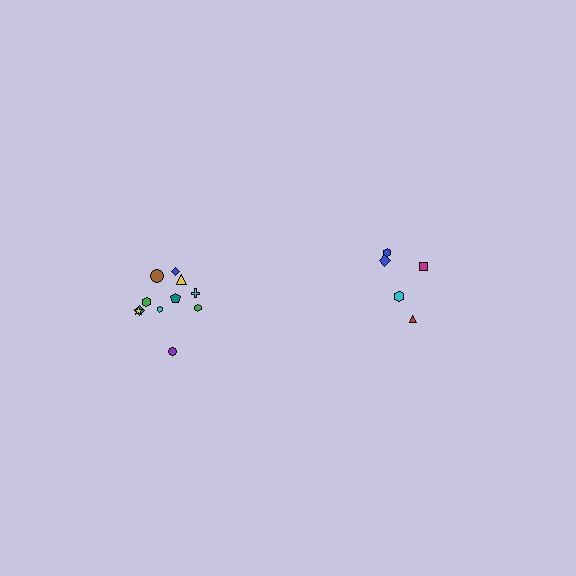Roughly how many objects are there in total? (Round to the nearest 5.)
Roughly 15 objects in total.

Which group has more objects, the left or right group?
The left group.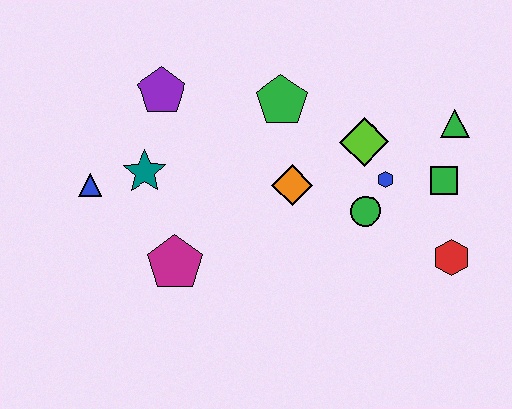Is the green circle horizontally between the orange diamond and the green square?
Yes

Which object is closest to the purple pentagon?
The teal star is closest to the purple pentagon.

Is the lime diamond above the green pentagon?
No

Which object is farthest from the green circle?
The blue triangle is farthest from the green circle.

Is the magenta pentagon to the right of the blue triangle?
Yes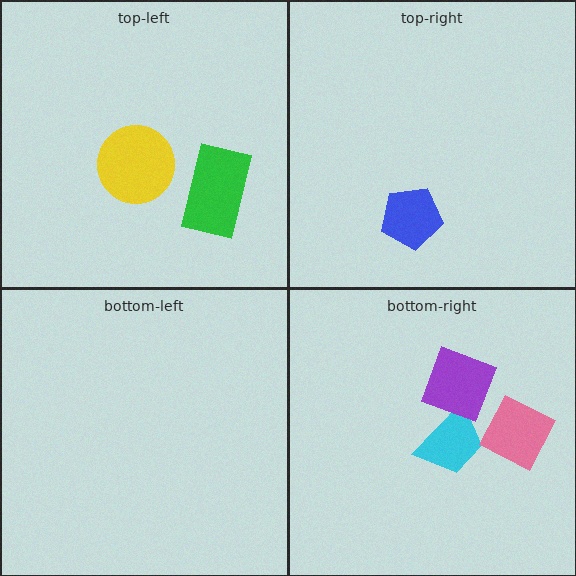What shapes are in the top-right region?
The blue pentagon.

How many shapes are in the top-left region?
2.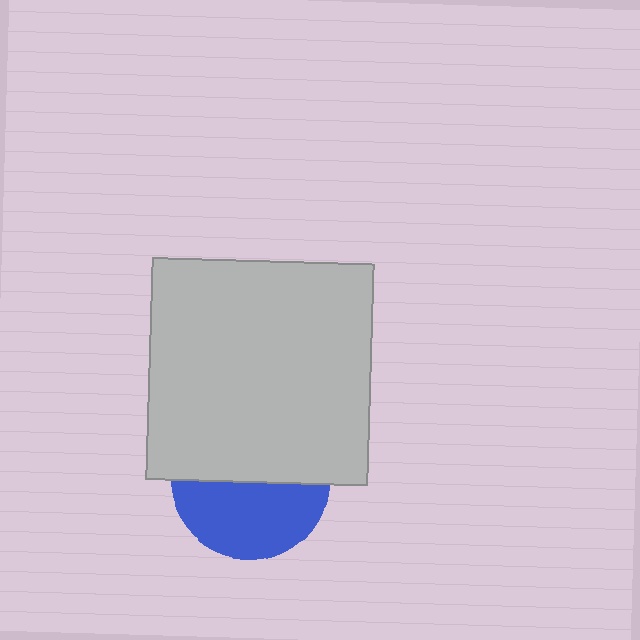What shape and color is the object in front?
The object in front is a light gray square.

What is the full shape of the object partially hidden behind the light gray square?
The partially hidden object is a blue circle.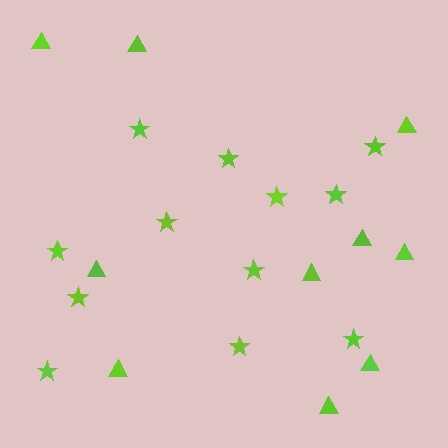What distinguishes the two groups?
There are 2 groups: one group of stars (12) and one group of triangles (10).